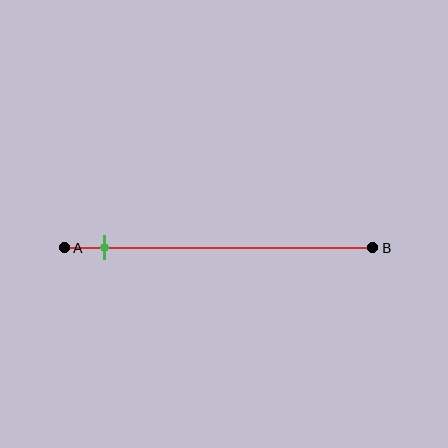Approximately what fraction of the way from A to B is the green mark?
The green mark is approximately 15% of the way from A to B.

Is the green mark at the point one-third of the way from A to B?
No, the mark is at about 15% from A, not at the 33% one-third point.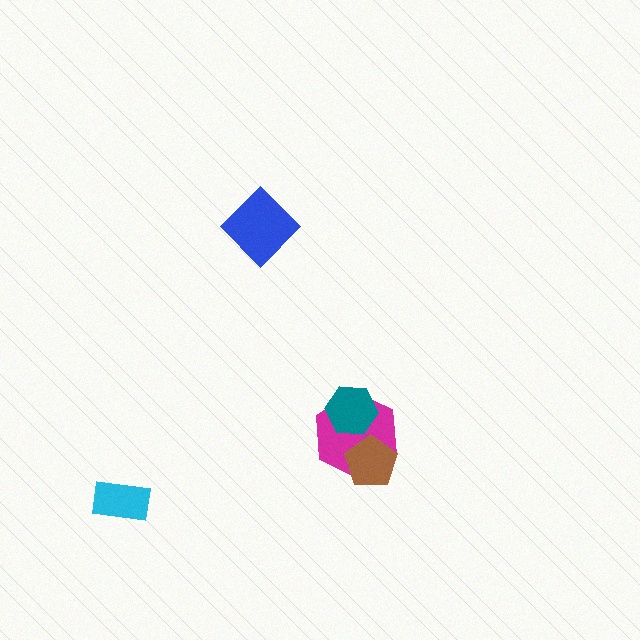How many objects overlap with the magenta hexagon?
2 objects overlap with the magenta hexagon.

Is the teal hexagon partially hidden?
No, no other shape covers it.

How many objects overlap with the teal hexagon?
1 object overlaps with the teal hexagon.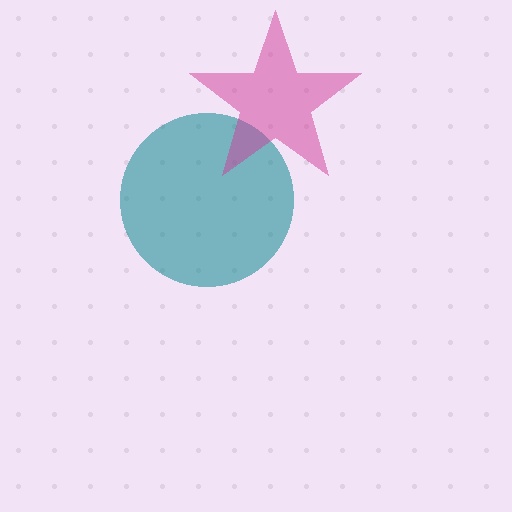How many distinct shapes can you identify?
There are 2 distinct shapes: a teal circle, a magenta star.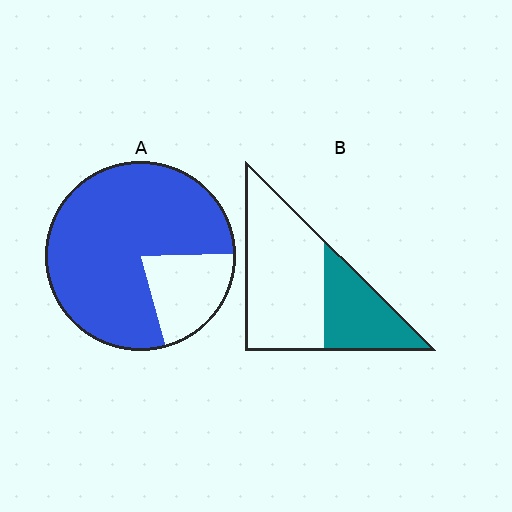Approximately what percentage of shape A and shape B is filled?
A is approximately 80% and B is approximately 35%.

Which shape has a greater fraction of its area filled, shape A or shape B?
Shape A.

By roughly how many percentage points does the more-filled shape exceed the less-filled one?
By roughly 45 percentage points (A over B).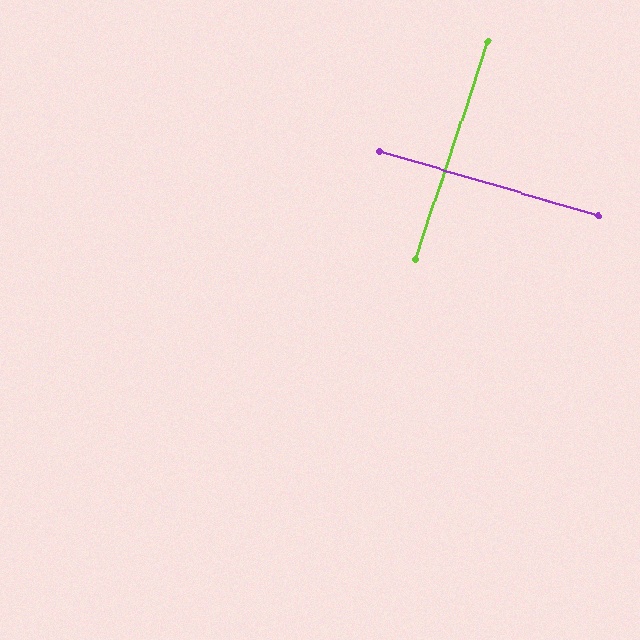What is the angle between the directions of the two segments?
Approximately 88 degrees.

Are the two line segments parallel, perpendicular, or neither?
Perpendicular — they meet at approximately 88°.